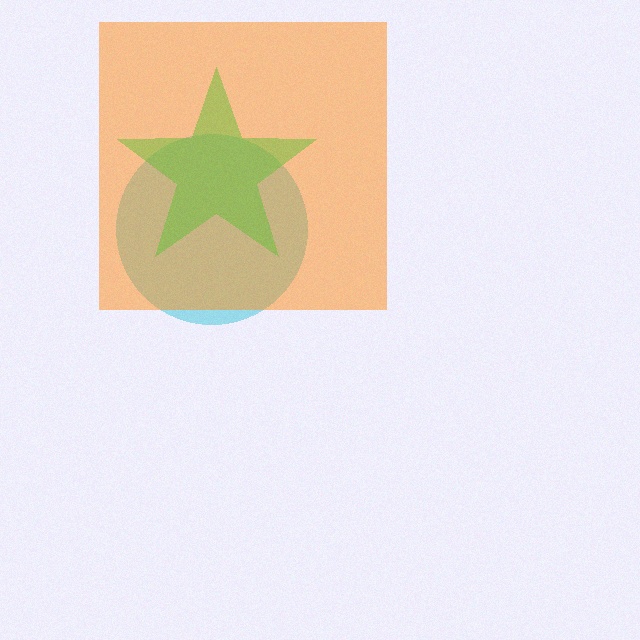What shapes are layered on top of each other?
The layered shapes are: a cyan circle, an orange square, a lime star.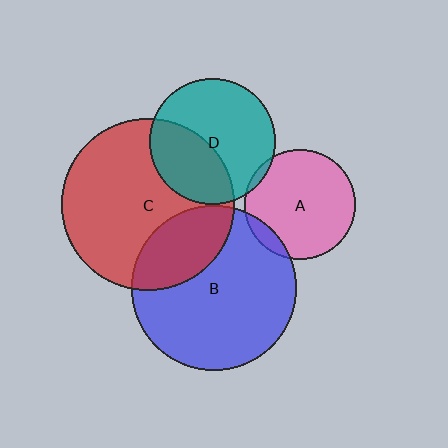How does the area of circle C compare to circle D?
Approximately 1.9 times.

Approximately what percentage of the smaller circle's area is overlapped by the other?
Approximately 10%.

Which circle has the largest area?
Circle C (red).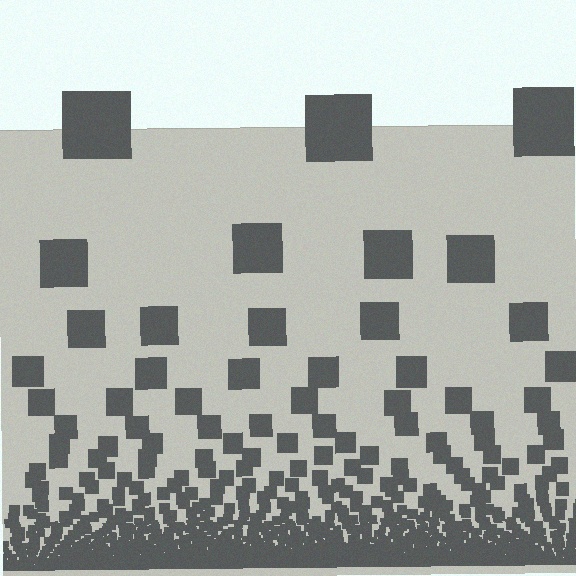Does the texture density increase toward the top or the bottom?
Density increases toward the bottom.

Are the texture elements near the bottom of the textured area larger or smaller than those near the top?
Smaller. The gradient is inverted — elements near the bottom are smaller and denser.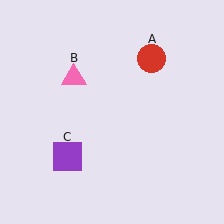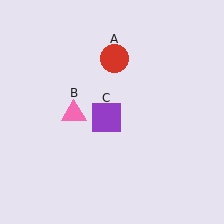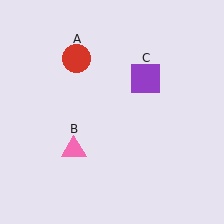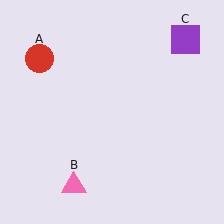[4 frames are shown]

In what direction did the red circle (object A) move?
The red circle (object A) moved left.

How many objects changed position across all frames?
3 objects changed position: red circle (object A), pink triangle (object B), purple square (object C).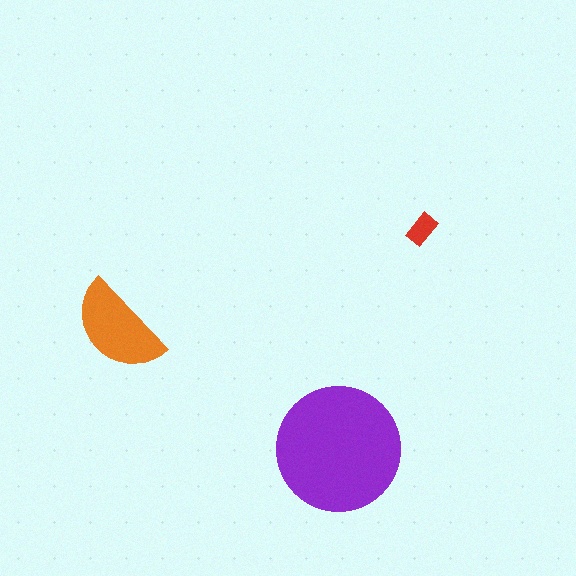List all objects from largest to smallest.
The purple circle, the orange semicircle, the red rectangle.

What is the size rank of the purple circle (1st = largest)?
1st.